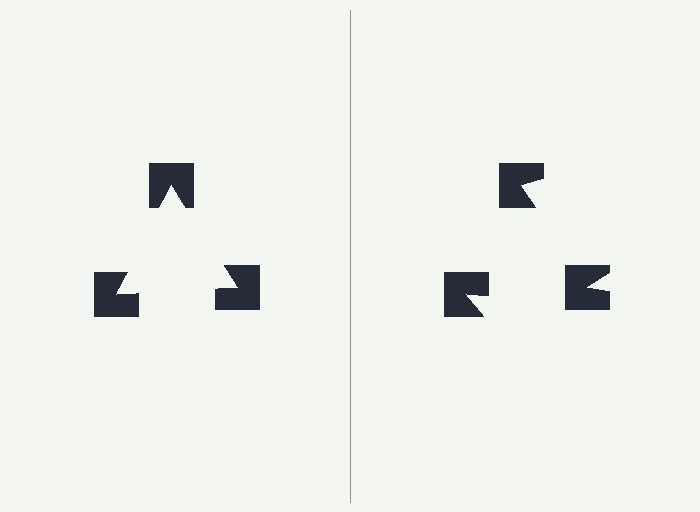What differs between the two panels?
The notched squares are positioned identically on both sides; only the wedge orientations differ. On the left they align to a triangle; on the right they are misaligned.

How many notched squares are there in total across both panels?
6 — 3 on each side.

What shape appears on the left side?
An illusory triangle.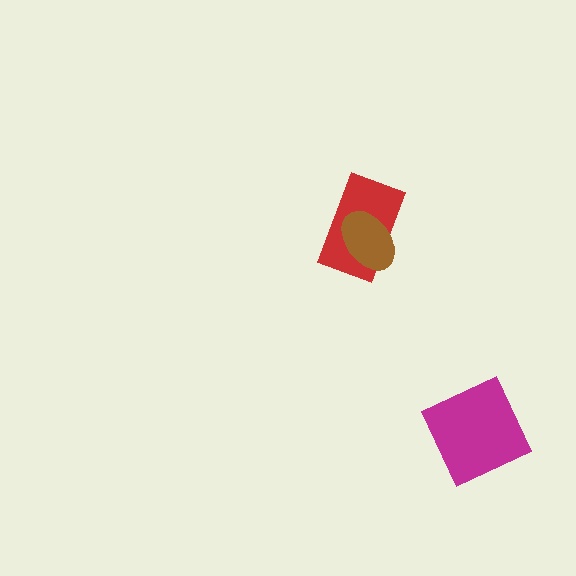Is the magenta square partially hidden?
No, no other shape covers it.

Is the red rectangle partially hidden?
Yes, it is partially covered by another shape.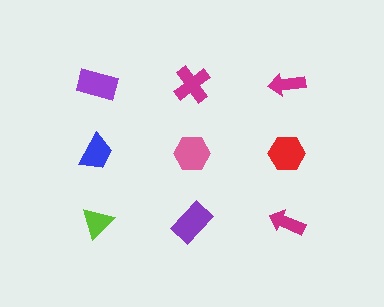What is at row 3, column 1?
A lime triangle.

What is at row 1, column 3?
A magenta arrow.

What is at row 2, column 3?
A red hexagon.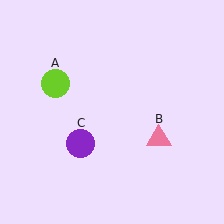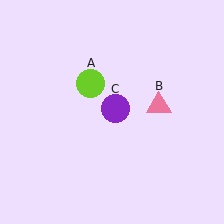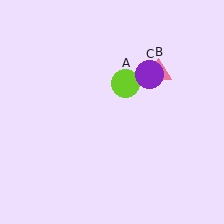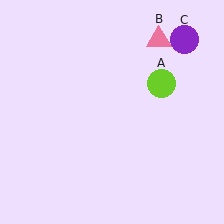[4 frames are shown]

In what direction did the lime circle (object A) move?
The lime circle (object A) moved right.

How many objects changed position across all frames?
3 objects changed position: lime circle (object A), pink triangle (object B), purple circle (object C).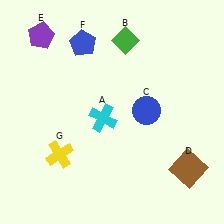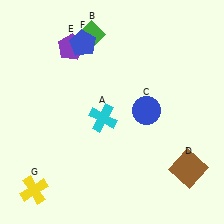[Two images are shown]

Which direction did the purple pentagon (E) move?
The purple pentagon (E) moved right.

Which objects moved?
The objects that moved are: the green diamond (B), the purple pentagon (E), the yellow cross (G).